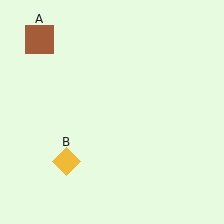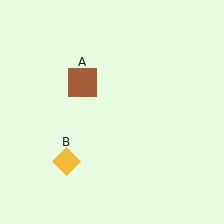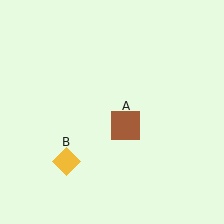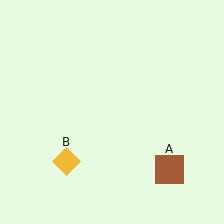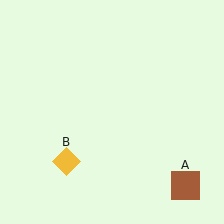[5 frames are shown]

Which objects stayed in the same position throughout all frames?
Yellow diamond (object B) remained stationary.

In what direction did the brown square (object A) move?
The brown square (object A) moved down and to the right.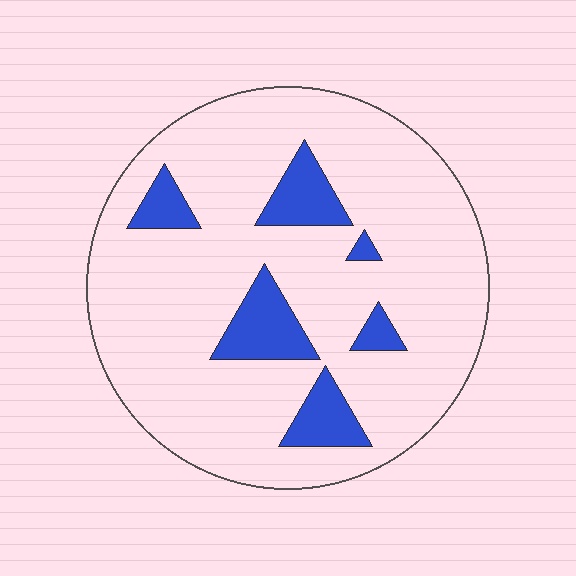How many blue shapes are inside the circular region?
6.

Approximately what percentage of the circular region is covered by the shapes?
Approximately 15%.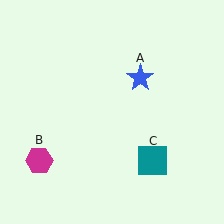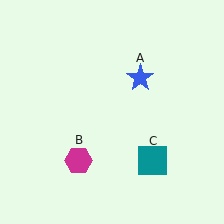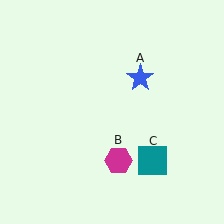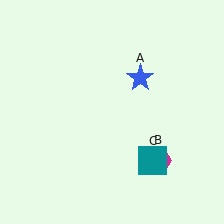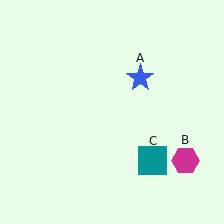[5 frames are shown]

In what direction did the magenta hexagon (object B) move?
The magenta hexagon (object B) moved right.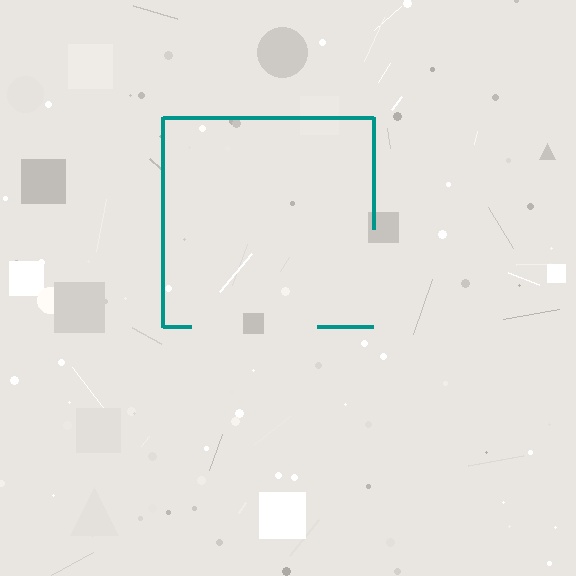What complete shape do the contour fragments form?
The contour fragments form a square.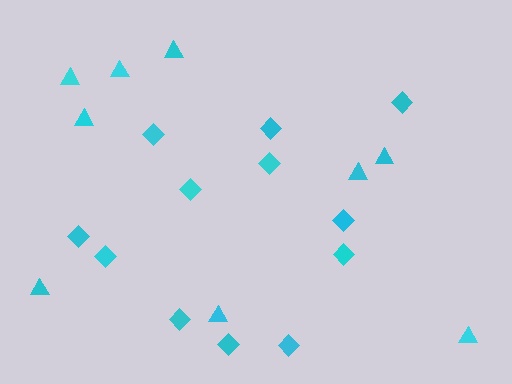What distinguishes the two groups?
There are 2 groups: one group of triangles (9) and one group of diamonds (12).